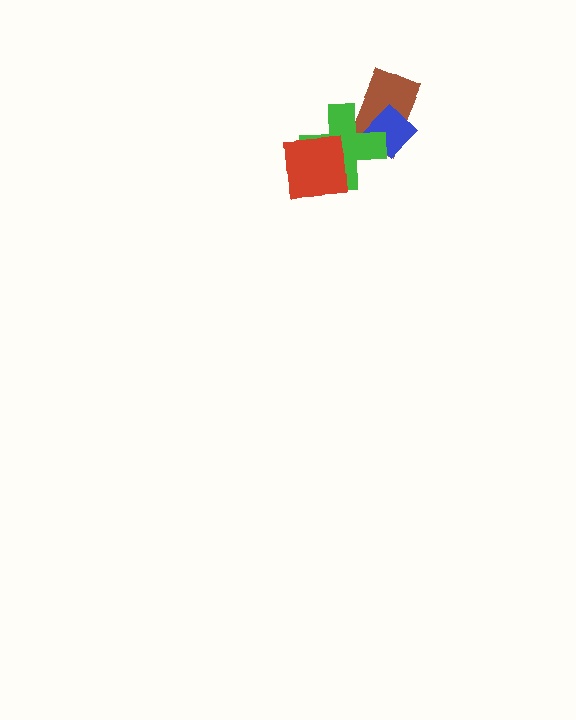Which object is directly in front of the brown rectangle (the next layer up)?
The blue diamond is directly in front of the brown rectangle.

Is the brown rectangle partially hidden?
Yes, it is partially covered by another shape.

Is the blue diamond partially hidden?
Yes, it is partially covered by another shape.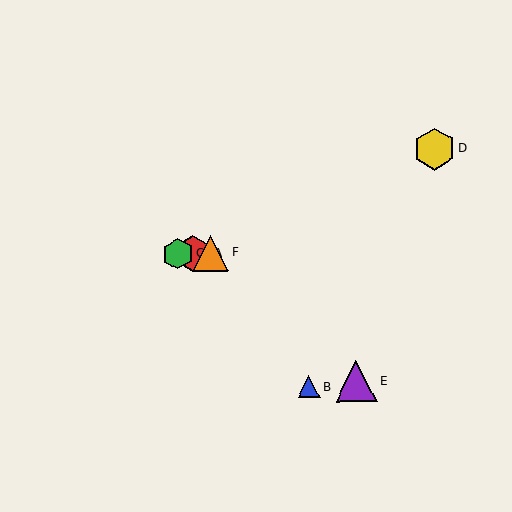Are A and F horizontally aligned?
Yes, both are at y≈254.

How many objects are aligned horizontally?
3 objects (A, C, F) are aligned horizontally.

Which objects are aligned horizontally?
Objects A, C, F are aligned horizontally.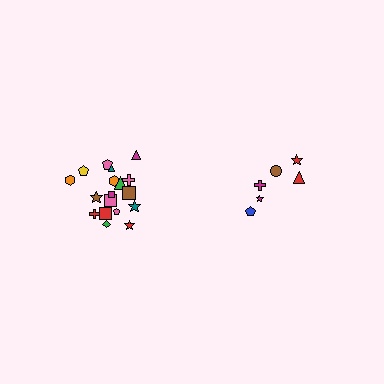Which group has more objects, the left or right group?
The left group.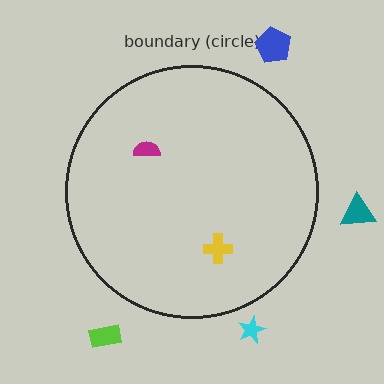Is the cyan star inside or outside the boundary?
Outside.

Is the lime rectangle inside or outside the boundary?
Outside.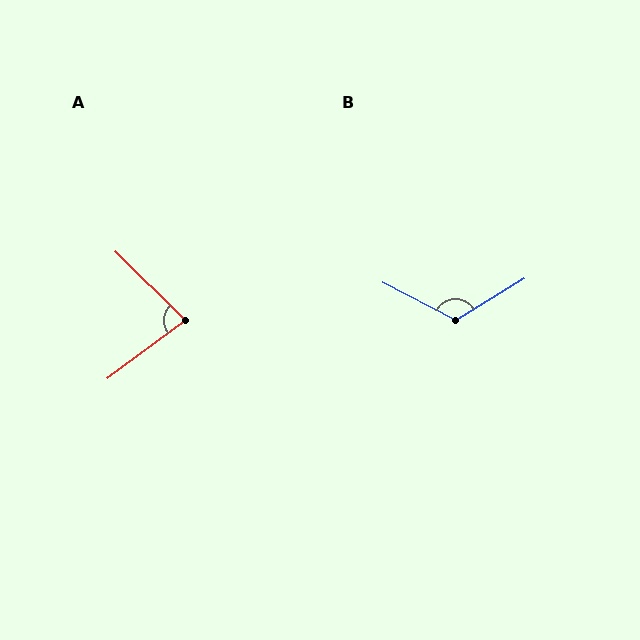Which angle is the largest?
B, at approximately 121 degrees.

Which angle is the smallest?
A, at approximately 82 degrees.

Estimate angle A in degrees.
Approximately 82 degrees.